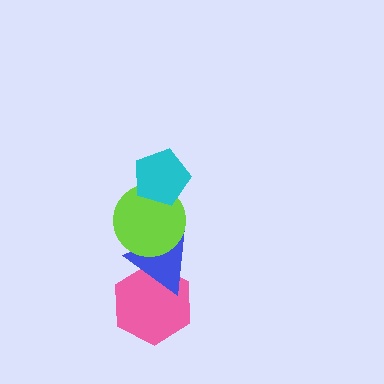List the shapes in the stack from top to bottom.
From top to bottom: the cyan pentagon, the lime circle, the blue triangle, the pink hexagon.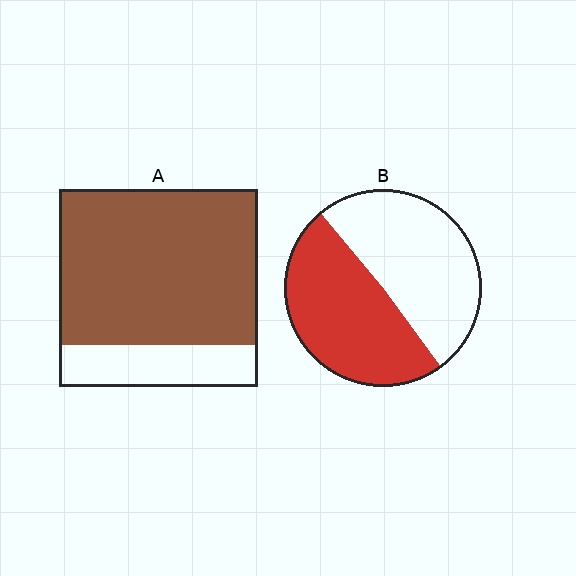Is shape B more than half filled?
Roughly half.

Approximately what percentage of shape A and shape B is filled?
A is approximately 80% and B is approximately 50%.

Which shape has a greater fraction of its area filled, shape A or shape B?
Shape A.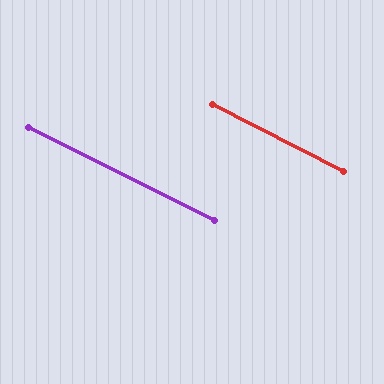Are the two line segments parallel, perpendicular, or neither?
Parallel — their directions differ by only 0.4°.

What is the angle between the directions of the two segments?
Approximately 0 degrees.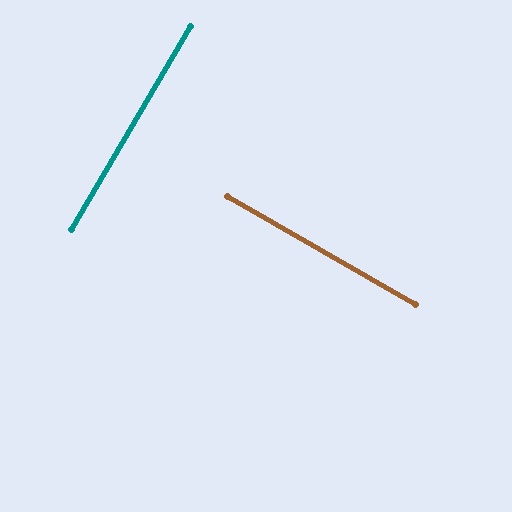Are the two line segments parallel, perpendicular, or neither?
Perpendicular — they meet at approximately 90°.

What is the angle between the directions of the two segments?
Approximately 90 degrees.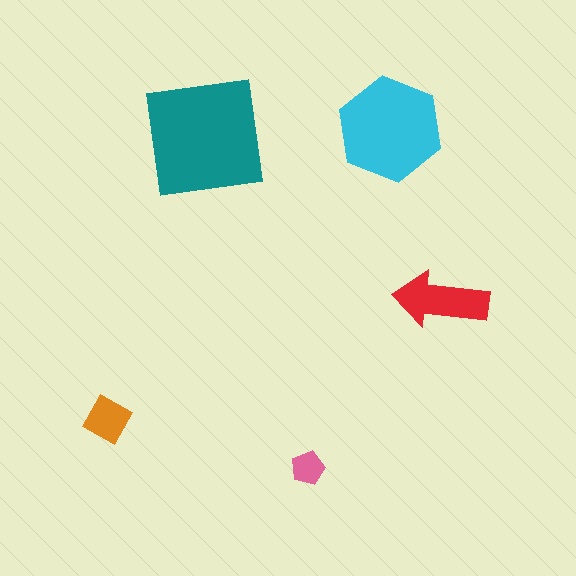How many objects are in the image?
There are 5 objects in the image.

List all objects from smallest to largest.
The pink pentagon, the orange diamond, the red arrow, the cyan hexagon, the teal square.